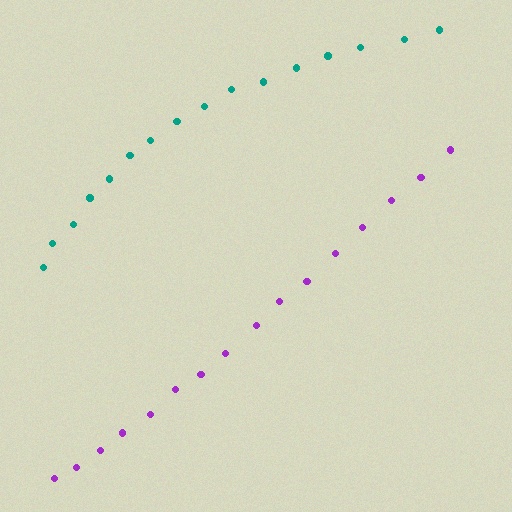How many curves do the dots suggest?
There are 2 distinct paths.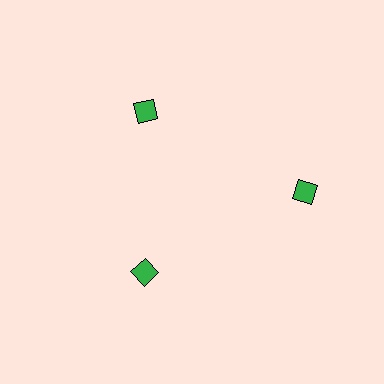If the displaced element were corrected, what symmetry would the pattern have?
It would have 3-fold rotational symmetry — the pattern would map onto itself every 120 degrees.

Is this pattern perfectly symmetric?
No. The 3 green diamonds are arranged in a ring, but one element near the 3 o'clock position is pushed outward from the center, breaking the 3-fold rotational symmetry.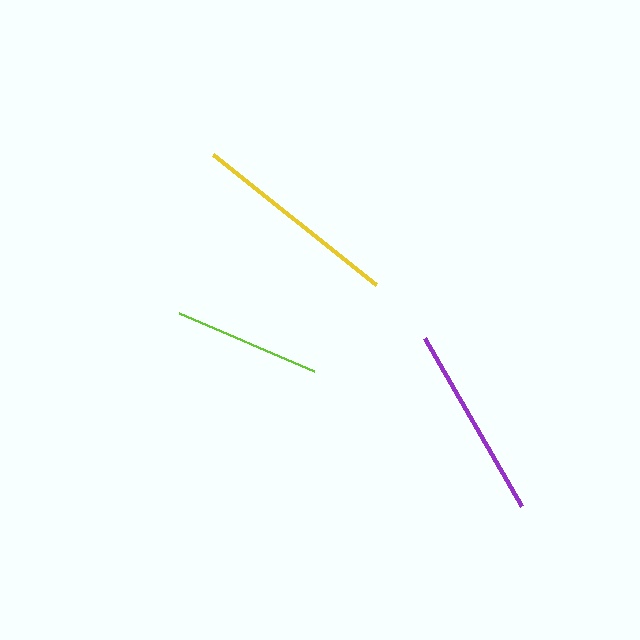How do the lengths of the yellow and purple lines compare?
The yellow and purple lines are approximately the same length.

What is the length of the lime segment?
The lime segment is approximately 147 pixels long.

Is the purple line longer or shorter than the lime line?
The purple line is longer than the lime line.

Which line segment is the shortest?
The lime line is the shortest at approximately 147 pixels.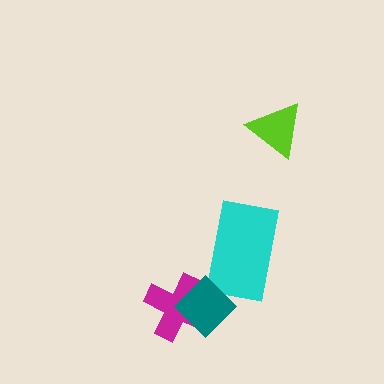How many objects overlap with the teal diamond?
2 objects overlap with the teal diamond.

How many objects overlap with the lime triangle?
0 objects overlap with the lime triangle.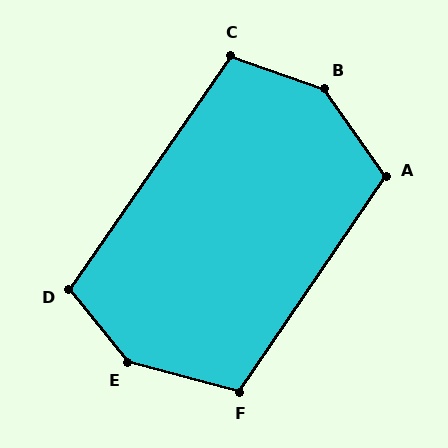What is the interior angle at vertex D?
Approximately 106 degrees (obtuse).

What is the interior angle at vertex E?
Approximately 144 degrees (obtuse).